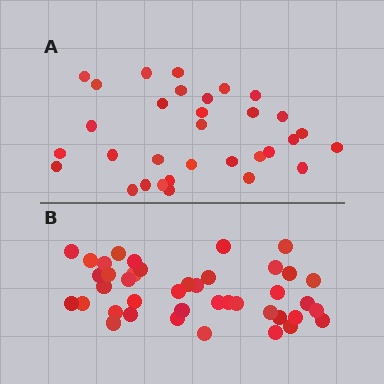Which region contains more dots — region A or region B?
Region B (the bottom region) has more dots.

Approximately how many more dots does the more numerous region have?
Region B has roughly 8 or so more dots than region A.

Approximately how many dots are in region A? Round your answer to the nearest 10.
About 30 dots. (The exact count is 32, which rounds to 30.)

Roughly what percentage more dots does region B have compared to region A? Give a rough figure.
About 30% more.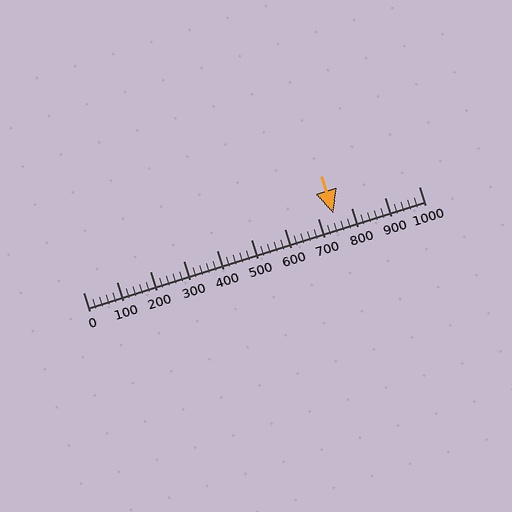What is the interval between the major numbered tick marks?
The major tick marks are spaced 100 units apart.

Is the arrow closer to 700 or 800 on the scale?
The arrow is closer to 700.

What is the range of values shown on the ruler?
The ruler shows values from 0 to 1000.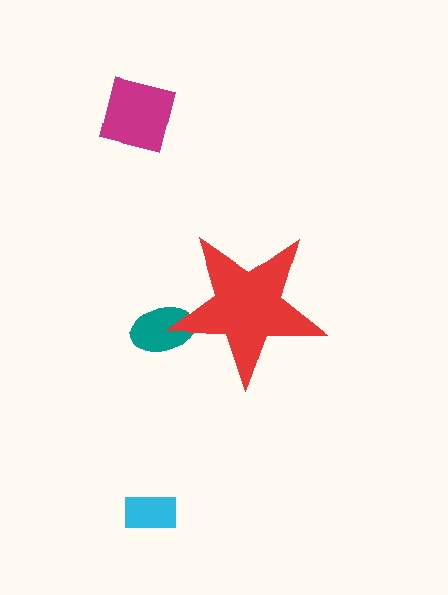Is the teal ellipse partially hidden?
Yes, the teal ellipse is partially hidden behind the red star.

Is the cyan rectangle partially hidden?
No, the cyan rectangle is fully visible.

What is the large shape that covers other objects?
A red star.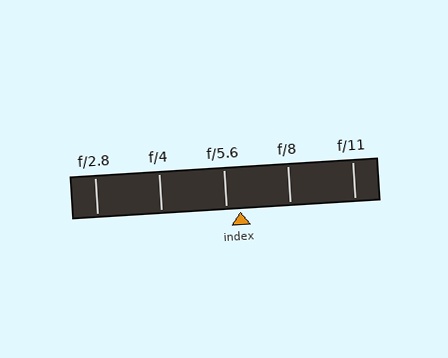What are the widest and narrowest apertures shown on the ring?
The widest aperture shown is f/2.8 and the narrowest is f/11.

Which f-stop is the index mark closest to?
The index mark is closest to f/5.6.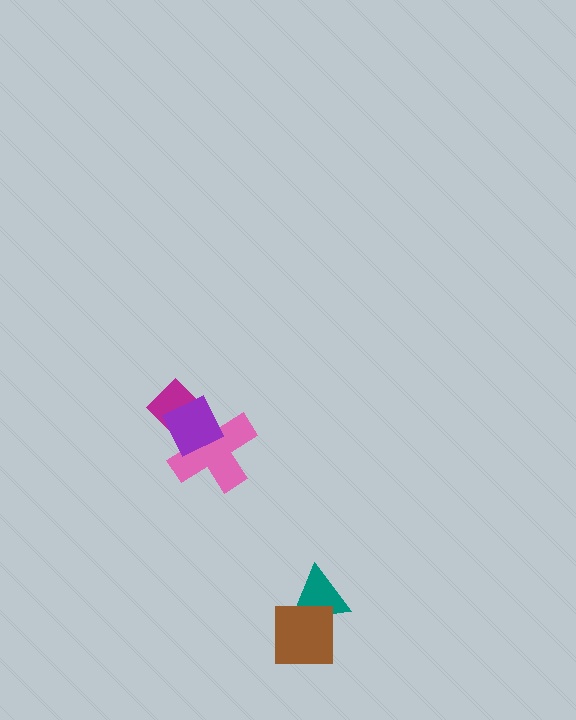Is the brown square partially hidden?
No, no other shape covers it.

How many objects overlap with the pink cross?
2 objects overlap with the pink cross.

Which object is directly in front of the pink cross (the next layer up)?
The magenta diamond is directly in front of the pink cross.